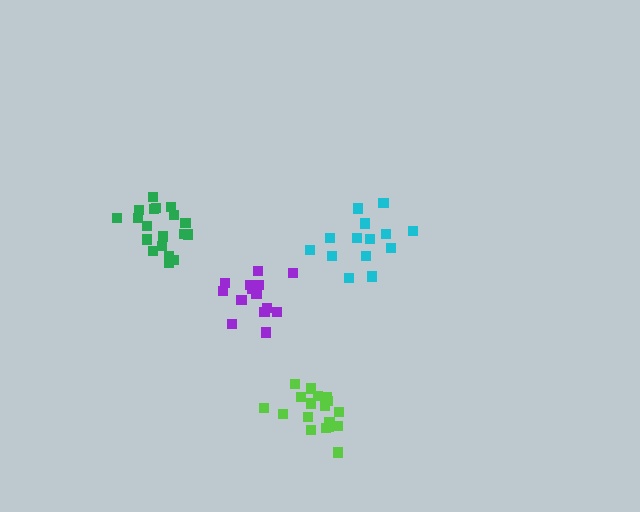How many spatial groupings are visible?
There are 4 spatial groupings.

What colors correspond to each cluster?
The clusters are colored: cyan, purple, lime, green.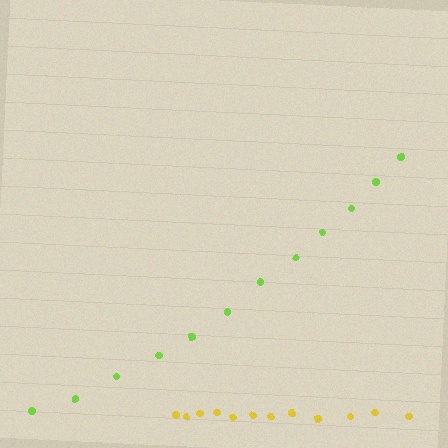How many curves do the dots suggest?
There are 2 distinct paths.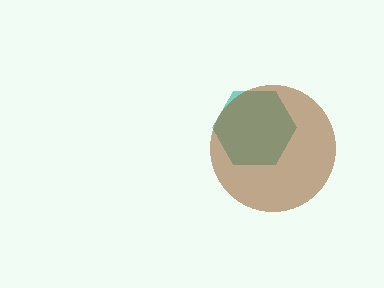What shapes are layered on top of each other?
The layered shapes are: a teal hexagon, a brown circle.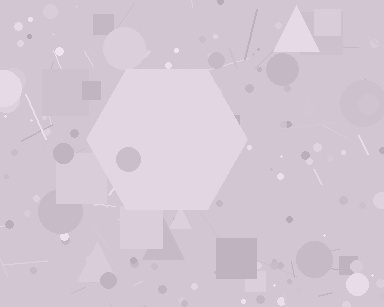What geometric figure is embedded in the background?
A hexagon is embedded in the background.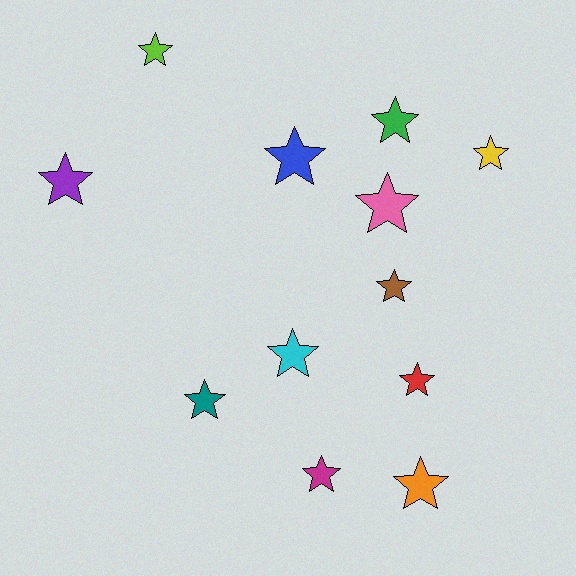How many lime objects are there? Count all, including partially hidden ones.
There is 1 lime object.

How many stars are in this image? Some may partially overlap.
There are 12 stars.